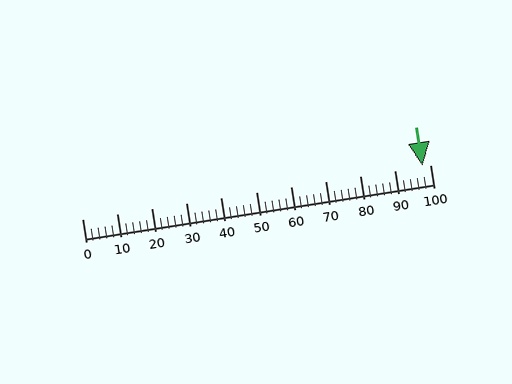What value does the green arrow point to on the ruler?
The green arrow points to approximately 98.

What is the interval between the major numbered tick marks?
The major tick marks are spaced 10 units apart.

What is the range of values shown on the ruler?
The ruler shows values from 0 to 100.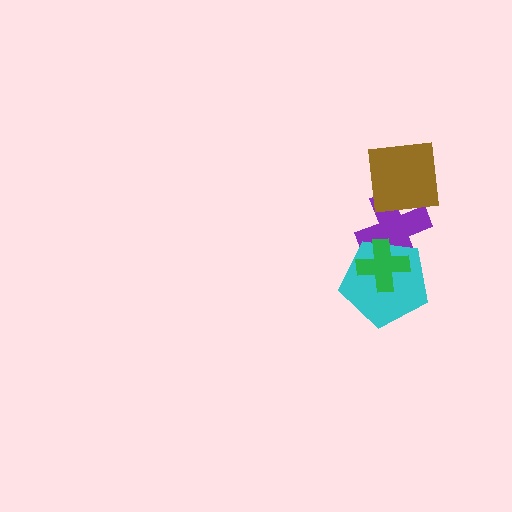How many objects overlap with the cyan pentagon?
2 objects overlap with the cyan pentagon.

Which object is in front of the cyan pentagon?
The green cross is in front of the cyan pentagon.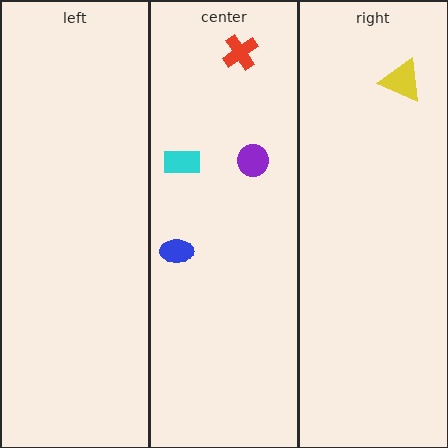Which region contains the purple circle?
The center region.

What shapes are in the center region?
The blue ellipse, the cyan rectangle, the red cross, the purple circle.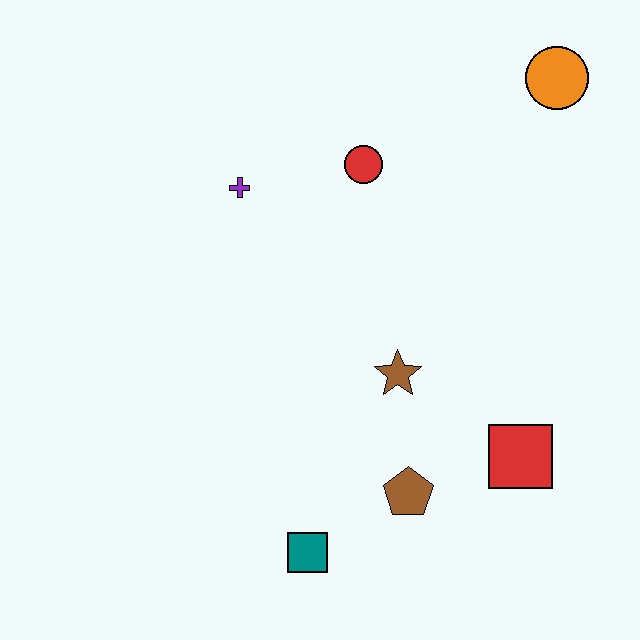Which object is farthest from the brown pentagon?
The orange circle is farthest from the brown pentagon.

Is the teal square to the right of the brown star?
No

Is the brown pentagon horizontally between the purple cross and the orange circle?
Yes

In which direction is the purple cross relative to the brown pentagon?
The purple cross is above the brown pentagon.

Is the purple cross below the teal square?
No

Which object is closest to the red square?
The brown pentagon is closest to the red square.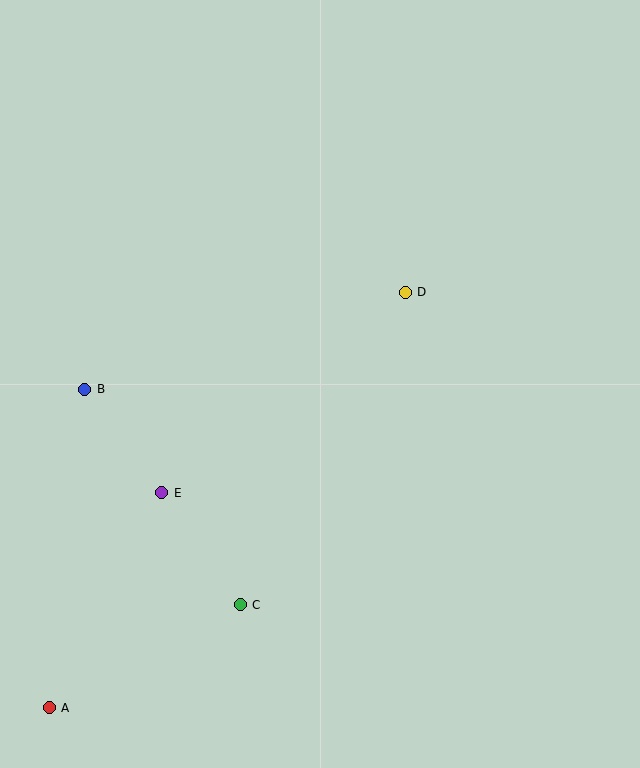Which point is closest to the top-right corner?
Point D is closest to the top-right corner.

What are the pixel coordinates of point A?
Point A is at (49, 708).